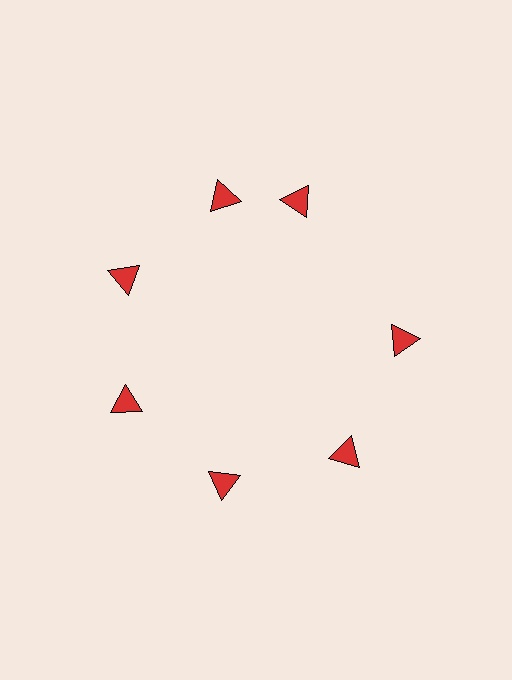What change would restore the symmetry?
The symmetry would be restored by rotating it back into even spacing with its neighbors so that all 7 triangles sit at equal angles and equal distance from the center.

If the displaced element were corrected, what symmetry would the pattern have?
It would have 7-fold rotational symmetry — the pattern would map onto itself every 51 degrees.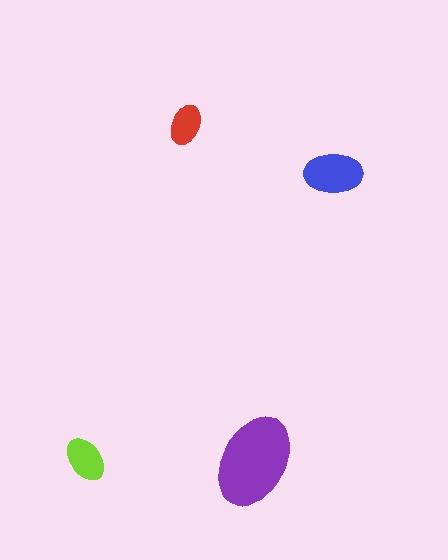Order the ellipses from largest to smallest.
the purple one, the blue one, the lime one, the red one.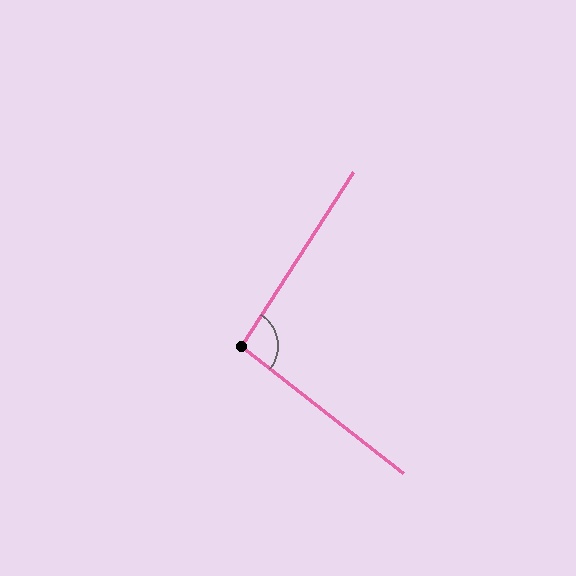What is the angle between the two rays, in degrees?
Approximately 95 degrees.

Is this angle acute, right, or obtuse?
It is obtuse.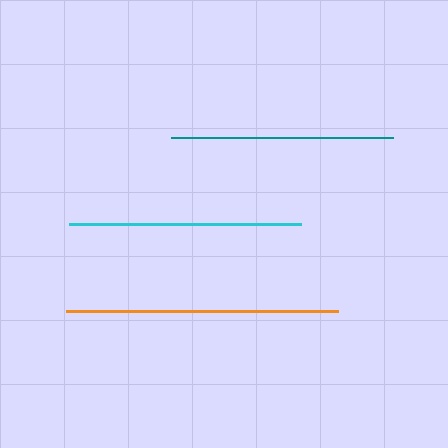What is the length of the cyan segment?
The cyan segment is approximately 232 pixels long.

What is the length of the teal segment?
The teal segment is approximately 222 pixels long.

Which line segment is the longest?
The orange line is the longest at approximately 272 pixels.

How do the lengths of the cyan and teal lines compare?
The cyan and teal lines are approximately the same length.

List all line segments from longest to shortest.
From longest to shortest: orange, cyan, teal.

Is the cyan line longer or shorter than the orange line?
The orange line is longer than the cyan line.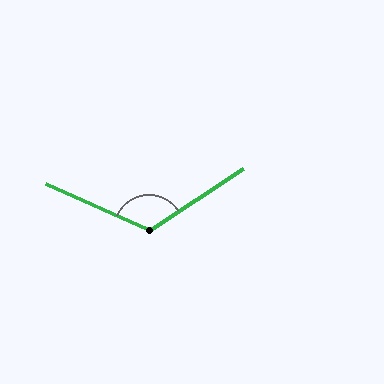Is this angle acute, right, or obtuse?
It is obtuse.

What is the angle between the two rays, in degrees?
Approximately 123 degrees.